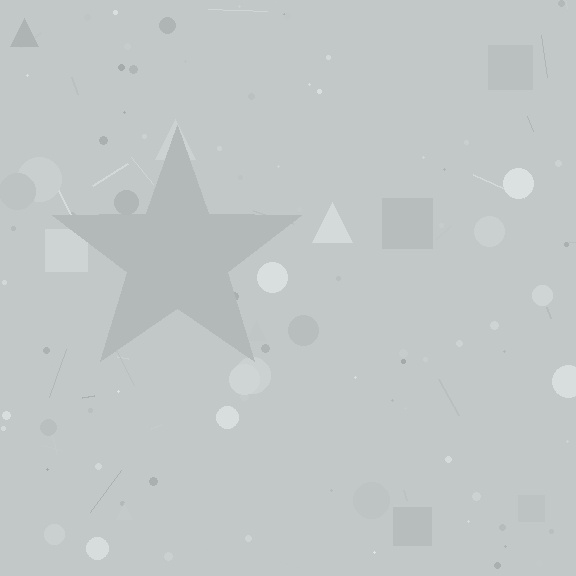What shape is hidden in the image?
A star is hidden in the image.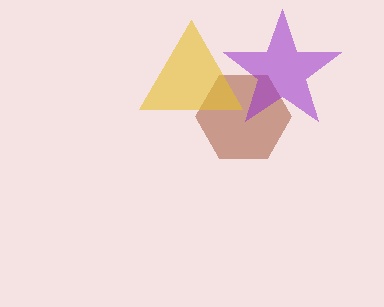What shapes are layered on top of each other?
The layered shapes are: a brown hexagon, a purple star, a yellow triangle.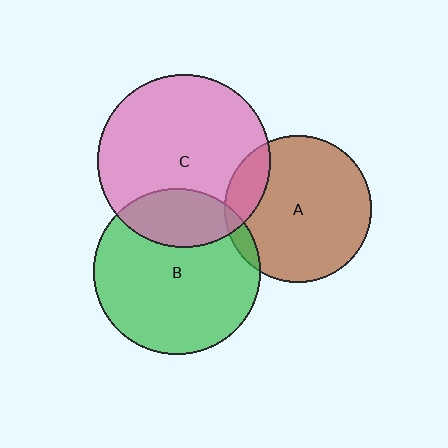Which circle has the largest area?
Circle C (pink).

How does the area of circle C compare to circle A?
Approximately 1.4 times.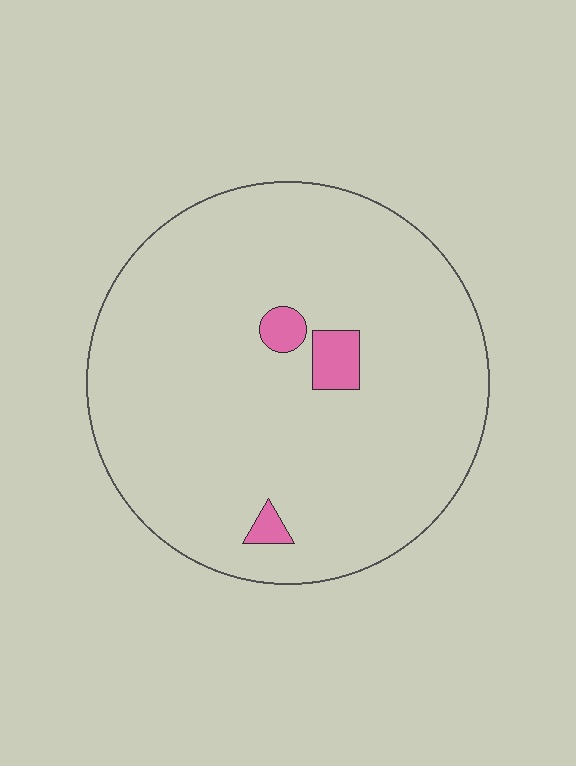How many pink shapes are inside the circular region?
3.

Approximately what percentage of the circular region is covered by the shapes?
Approximately 5%.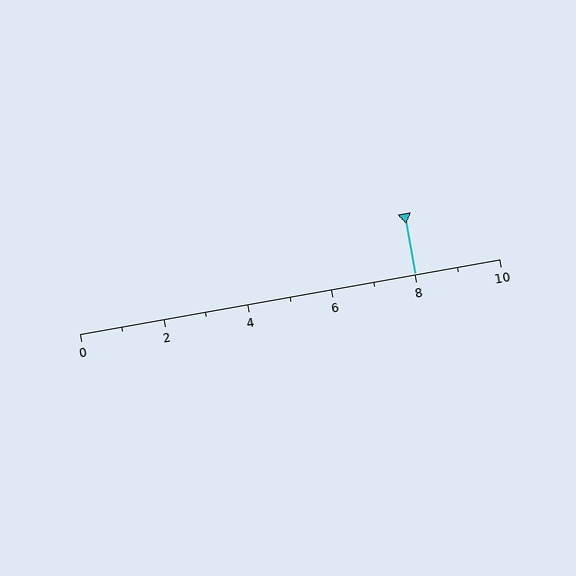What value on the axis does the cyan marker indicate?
The marker indicates approximately 8.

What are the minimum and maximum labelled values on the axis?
The axis runs from 0 to 10.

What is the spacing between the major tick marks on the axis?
The major ticks are spaced 2 apart.